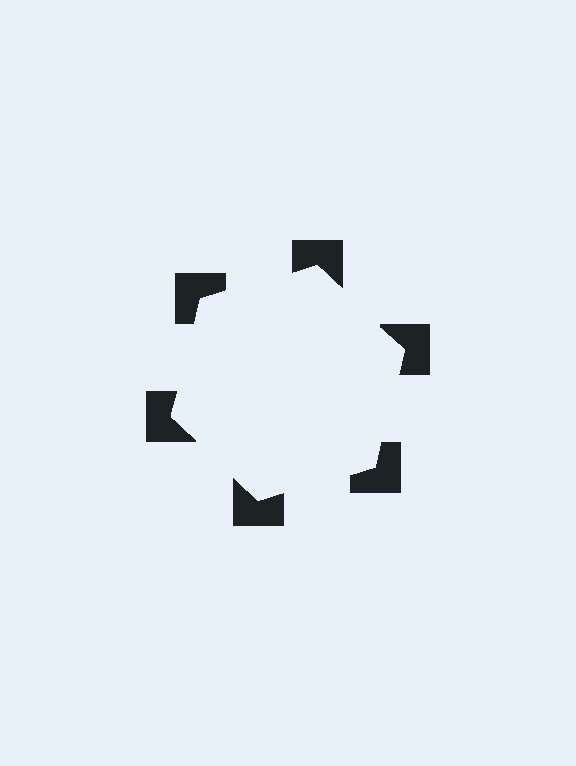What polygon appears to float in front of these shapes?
An illusory hexagon — its edges are inferred from the aligned wedge cuts in the notched squares, not physically drawn.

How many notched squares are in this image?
There are 6 — one at each vertex of the illusory hexagon.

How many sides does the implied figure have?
6 sides.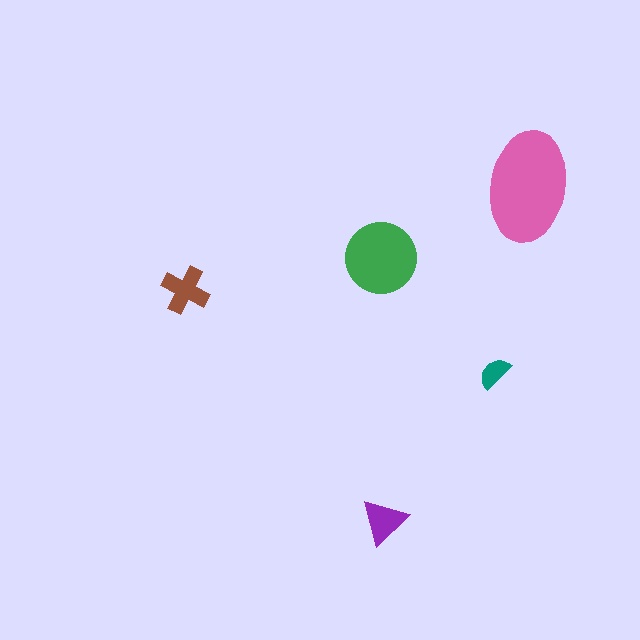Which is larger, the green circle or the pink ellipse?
The pink ellipse.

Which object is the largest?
The pink ellipse.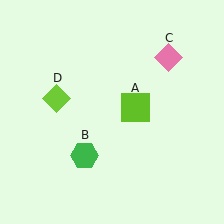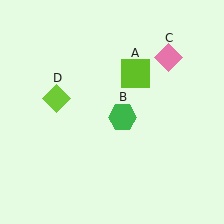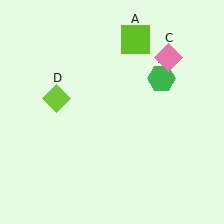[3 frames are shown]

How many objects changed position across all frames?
2 objects changed position: lime square (object A), green hexagon (object B).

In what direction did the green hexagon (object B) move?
The green hexagon (object B) moved up and to the right.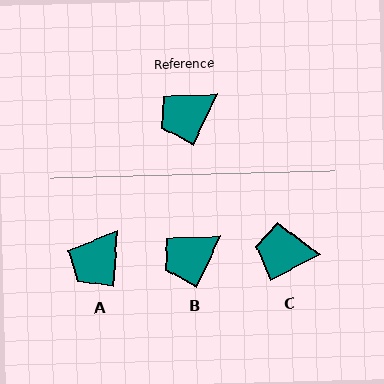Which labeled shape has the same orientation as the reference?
B.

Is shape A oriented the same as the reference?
No, it is off by about 20 degrees.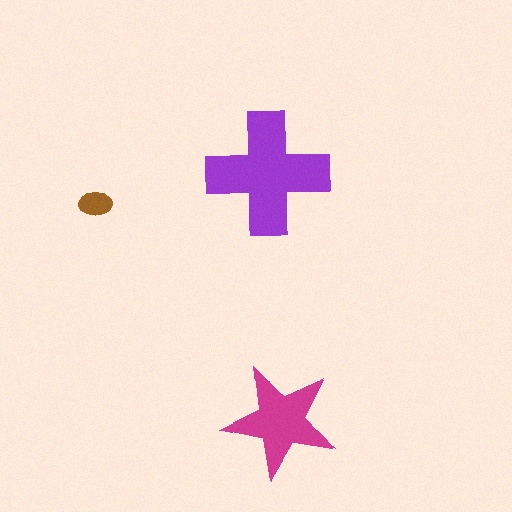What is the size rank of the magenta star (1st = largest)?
2nd.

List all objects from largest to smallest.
The purple cross, the magenta star, the brown ellipse.